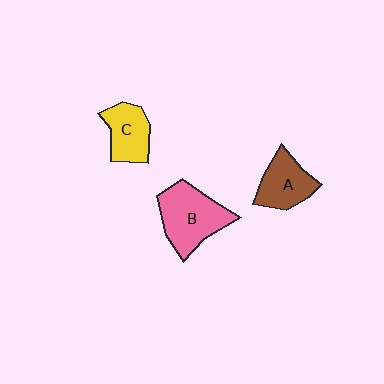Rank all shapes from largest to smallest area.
From largest to smallest: B (pink), A (brown), C (yellow).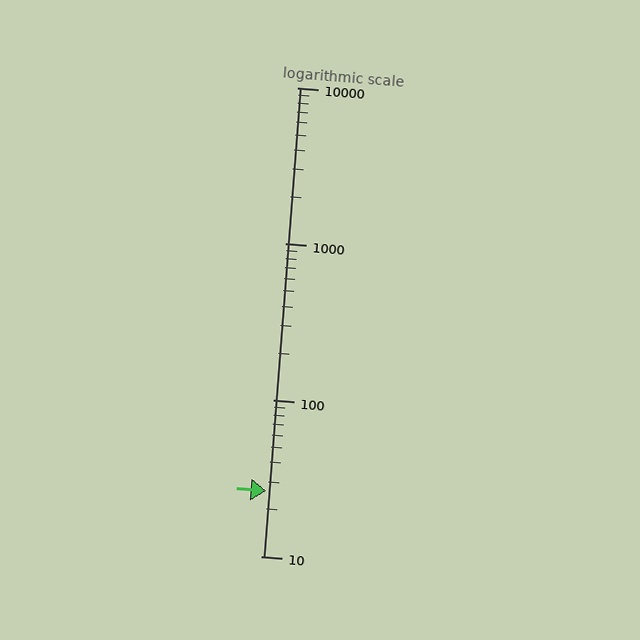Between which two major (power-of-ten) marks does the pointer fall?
The pointer is between 10 and 100.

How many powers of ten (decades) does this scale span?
The scale spans 3 decades, from 10 to 10000.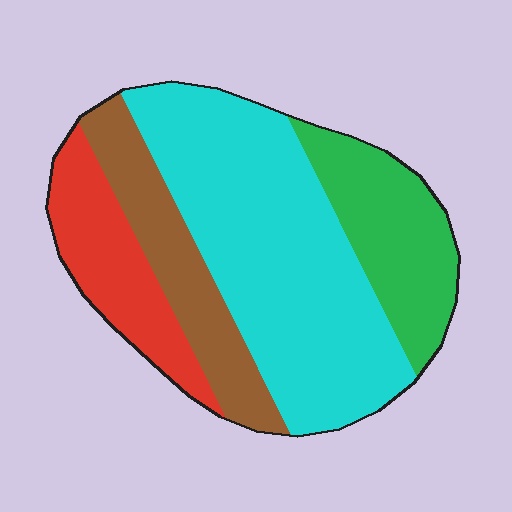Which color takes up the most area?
Cyan, at roughly 50%.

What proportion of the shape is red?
Red takes up about one sixth (1/6) of the shape.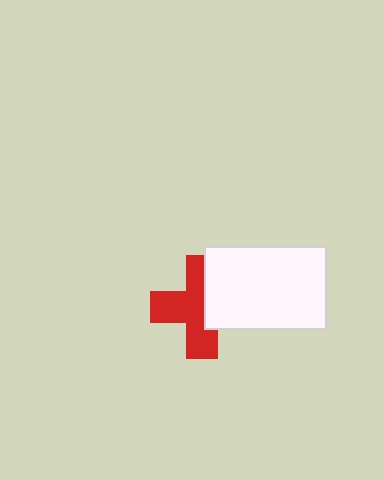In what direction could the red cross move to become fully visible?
The red cross could move left. That would shift it out from behind the white rectangle entirely.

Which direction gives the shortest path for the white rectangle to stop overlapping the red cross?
Moving right gives the shortest separation.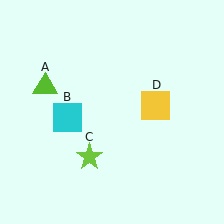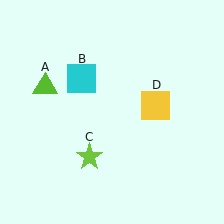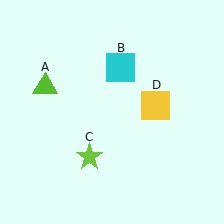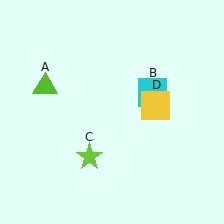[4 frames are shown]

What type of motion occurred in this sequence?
The cyan square (object B) rotated clockwise around the center of the scene.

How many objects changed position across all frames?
1 object changed position: cyan square (object B).